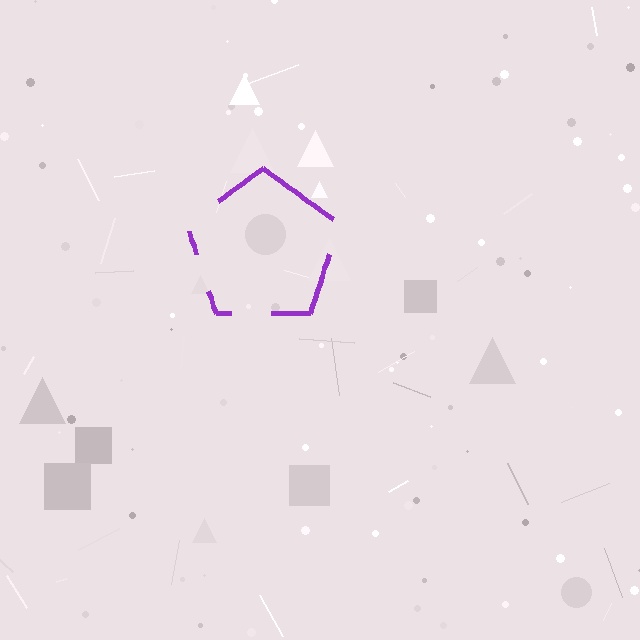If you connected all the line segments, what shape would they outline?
They would outline a pentagon.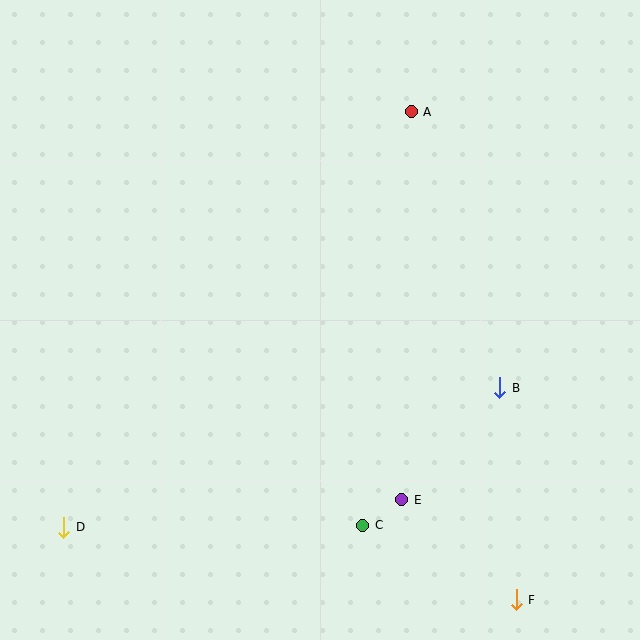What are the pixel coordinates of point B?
Point B is at (500, 388).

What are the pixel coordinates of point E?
Point E is at (402, 500).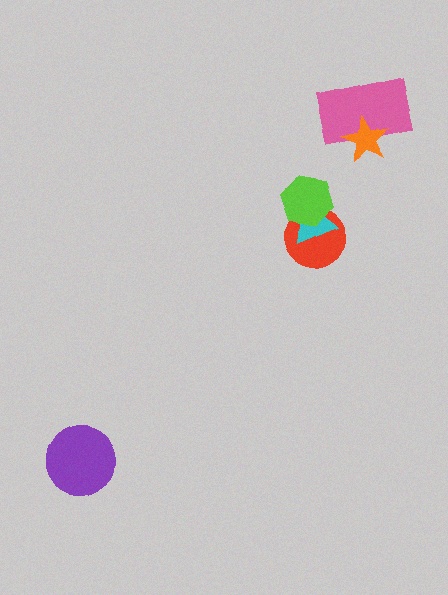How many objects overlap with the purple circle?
0 objects overlap with the purple circle.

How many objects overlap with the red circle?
2 objects overlap with the red circle.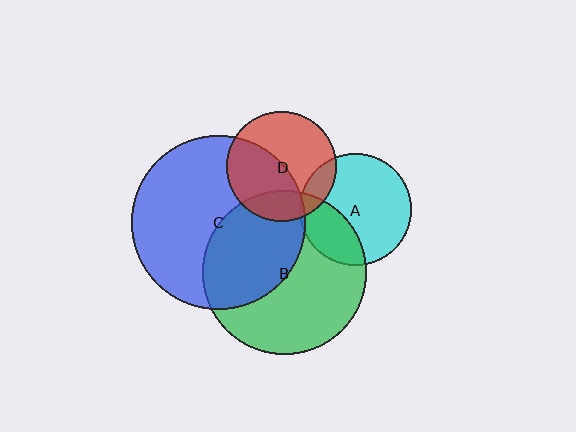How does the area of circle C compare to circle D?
Approximately 2.5 times.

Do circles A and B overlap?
Yes.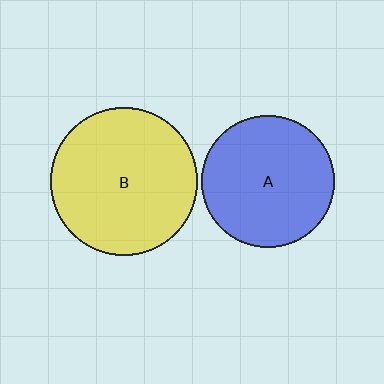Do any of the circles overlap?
No, none of the circles overlap.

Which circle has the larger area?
Circle B (yellow).